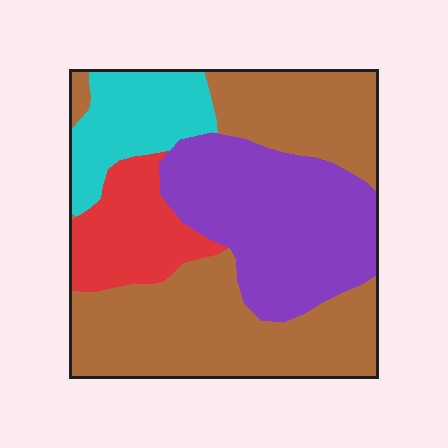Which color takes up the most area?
Brown, at roughly 45%.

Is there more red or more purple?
Purple.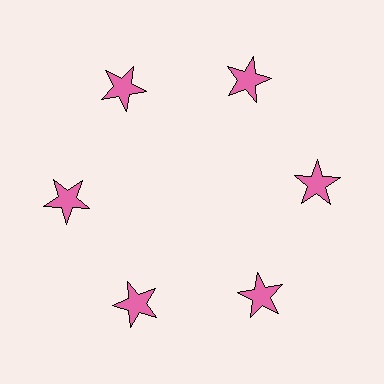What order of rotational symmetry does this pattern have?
This pattern has 6-fold rotational symmetry.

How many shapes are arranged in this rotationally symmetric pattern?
There are 6 shapes, arranged in 6 groups of 1.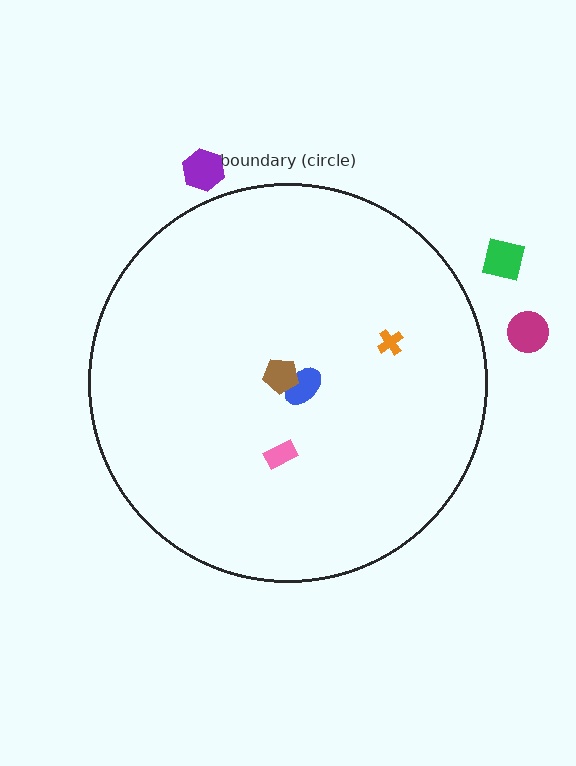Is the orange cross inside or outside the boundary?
Inside.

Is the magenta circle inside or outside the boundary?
Outside.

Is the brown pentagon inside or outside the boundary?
Inside.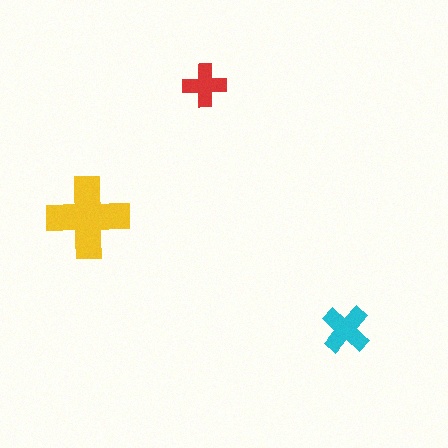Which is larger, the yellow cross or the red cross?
The yellow one.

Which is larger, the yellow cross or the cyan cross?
The yellow one.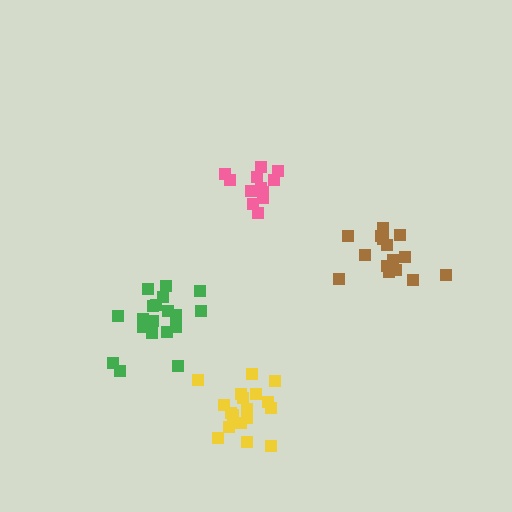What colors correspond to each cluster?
The clusters are colored: brown, pink, yellow, green.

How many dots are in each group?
Group 1: 15 dots, Group 2: 13 dots, Group 3: 18 dots, Group 4: 19 dots (65 total).